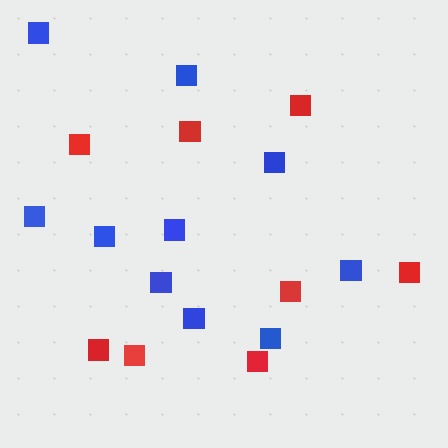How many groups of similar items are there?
There are 2 groups: one group of red squares (8) and one group of blue squares (10).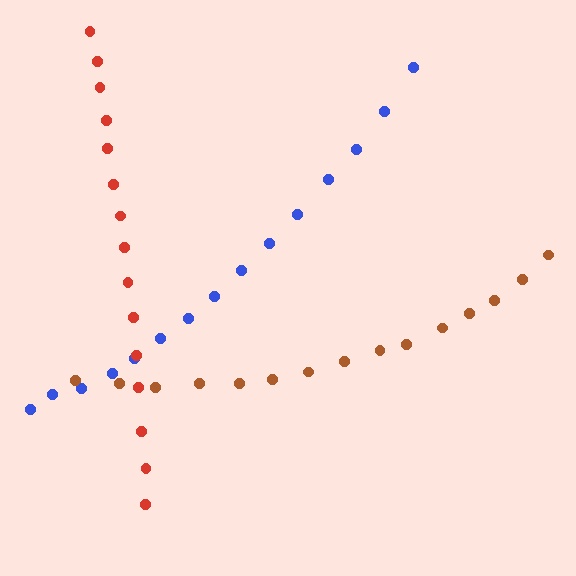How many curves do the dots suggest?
There are 3 distinct paths.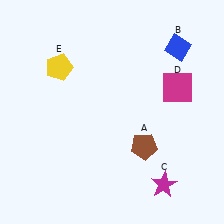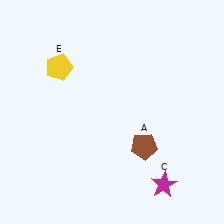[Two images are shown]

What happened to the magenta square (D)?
The magenta square (D) was removed in Image 2. It was in the top-right area of Image 1.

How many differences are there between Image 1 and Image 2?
There are 2 differences between the two images.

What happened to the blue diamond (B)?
The blue diamond (B) was removed in Image 2. It was in the top-right area of Image 1.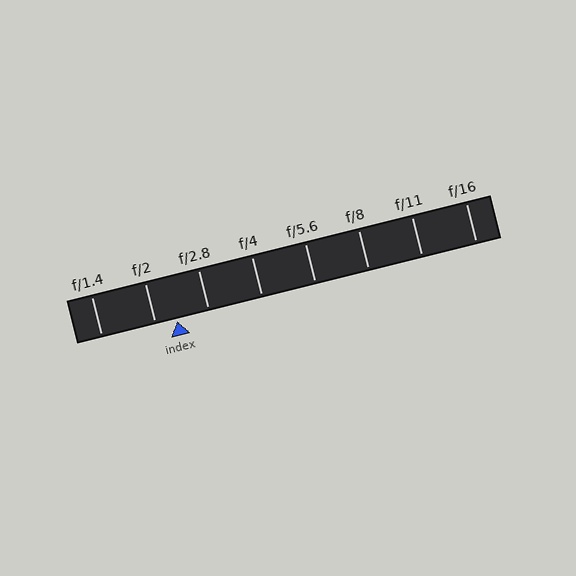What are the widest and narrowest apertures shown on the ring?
The widest aperture shown is f/1.4 and the narrowest is f/16.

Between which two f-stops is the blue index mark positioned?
The index mark is between f/2 and f/2.8.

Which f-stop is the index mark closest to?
The index mark is closest to f/2.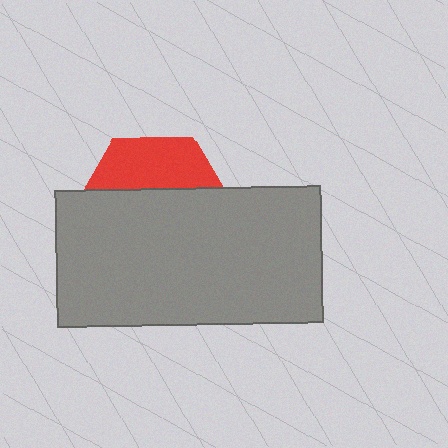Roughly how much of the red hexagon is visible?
A small part of it is visible (roughly 34%).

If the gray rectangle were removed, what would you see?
You would see the complete red hexagon.